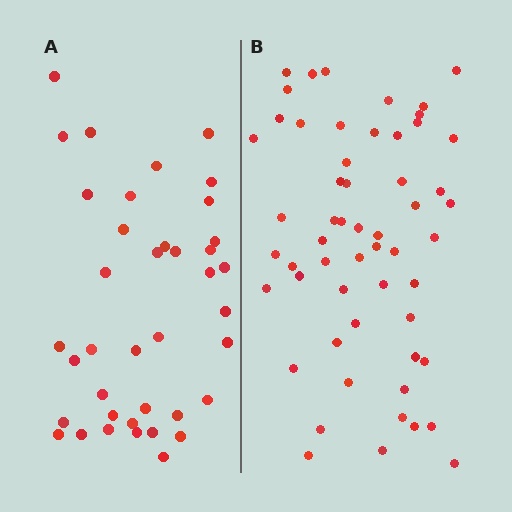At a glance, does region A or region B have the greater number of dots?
Region B (the right region) has more dots.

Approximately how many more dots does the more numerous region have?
Region B has approximately 15 more dots than region A.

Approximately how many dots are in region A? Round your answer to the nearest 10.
About 40 dots. (The exact count is 39, which rounds to 40.)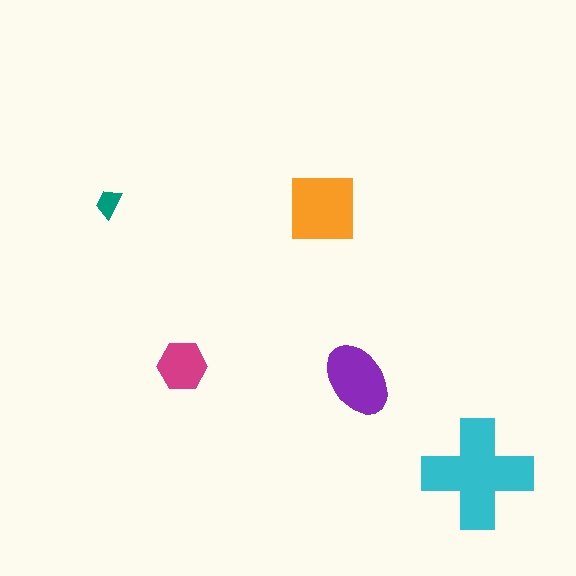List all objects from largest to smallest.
The cyan cross, the orange square, the purple ellipse, the magenta hexagon, the teal trapezoid.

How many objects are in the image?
There are 5 objects in the image.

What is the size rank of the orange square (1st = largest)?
2nd.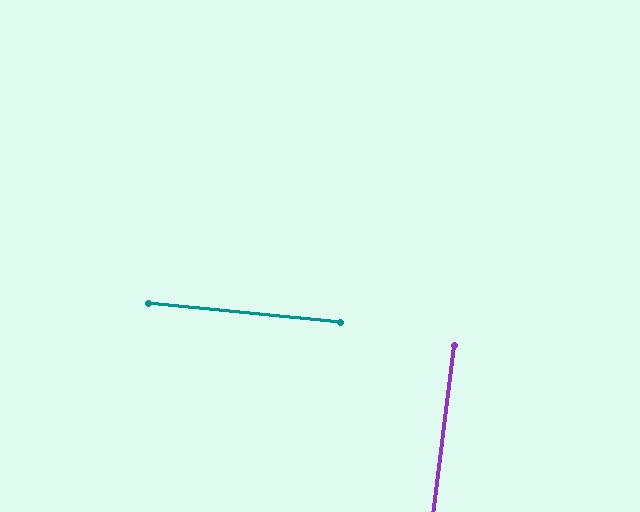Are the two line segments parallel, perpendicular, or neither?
Perpendicular — they meet at approximately 89°.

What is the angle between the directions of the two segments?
Approximately 89 degrees.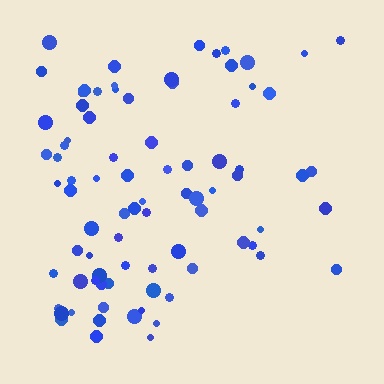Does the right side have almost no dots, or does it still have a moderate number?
Still a moderate number, just noticeably fewer than the left.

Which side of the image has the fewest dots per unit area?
The right.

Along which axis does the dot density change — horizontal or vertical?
Horizontal.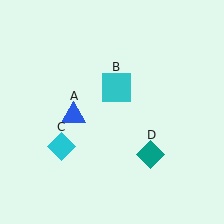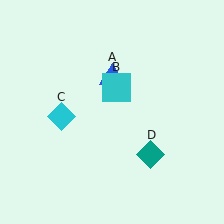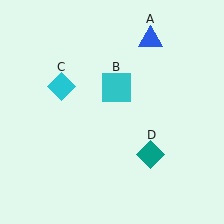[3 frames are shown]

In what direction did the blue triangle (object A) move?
The blue triangle (object A) moved up and to the right.